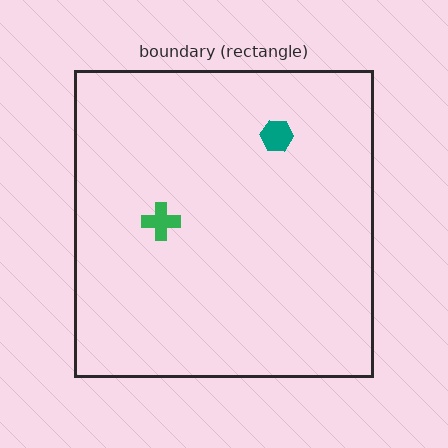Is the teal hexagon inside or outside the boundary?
Inside.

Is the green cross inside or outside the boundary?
Inside.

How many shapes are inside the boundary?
2 inside, 0 outside.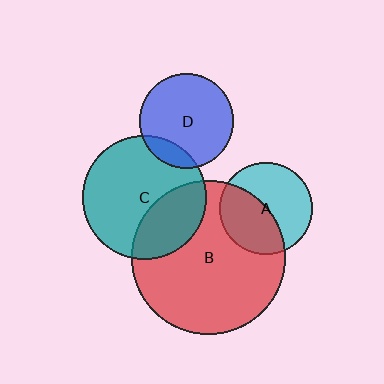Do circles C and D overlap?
Yes.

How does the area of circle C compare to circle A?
Approximately 1.8 times.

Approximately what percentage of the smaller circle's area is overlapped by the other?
Approximately 15%.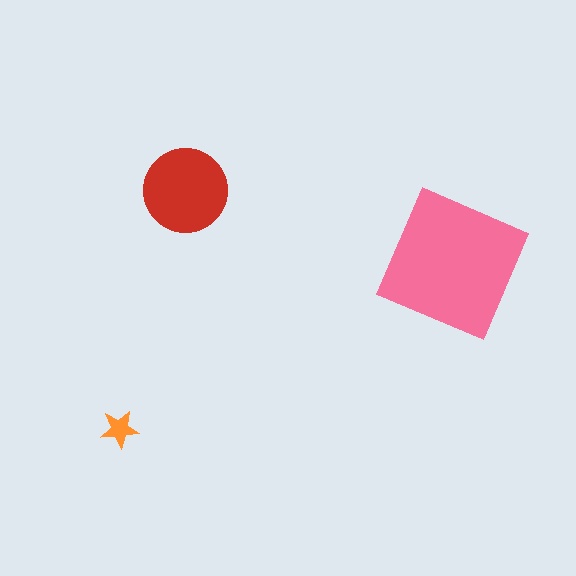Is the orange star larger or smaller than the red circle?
Smaller.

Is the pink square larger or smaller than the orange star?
Larger.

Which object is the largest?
The pink square.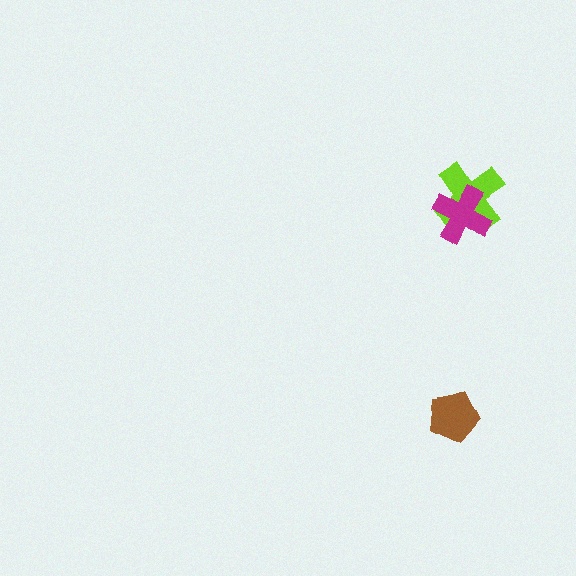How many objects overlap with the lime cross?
1 object overlaps with the lime cross.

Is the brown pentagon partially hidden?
No, no other shape covers it.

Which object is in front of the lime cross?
The magenta cross is in front of the lime cross.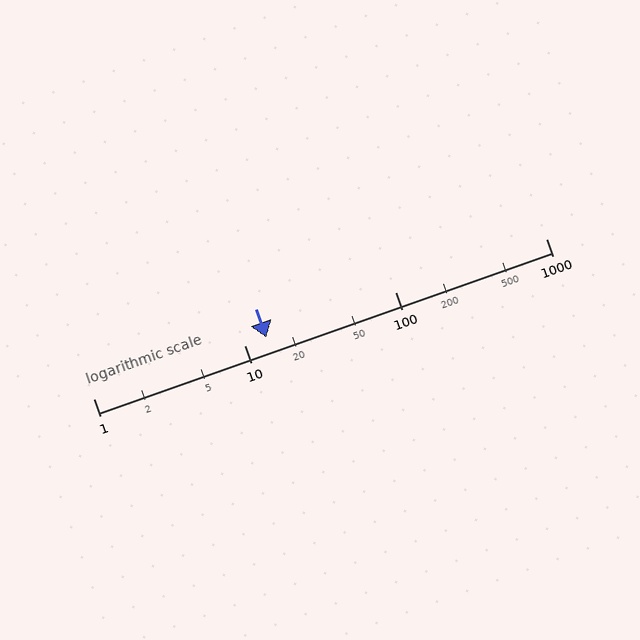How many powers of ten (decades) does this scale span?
The scale spans 3 decades, from 1 to 1000.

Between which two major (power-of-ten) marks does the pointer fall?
The pointer is between 10 and 100.